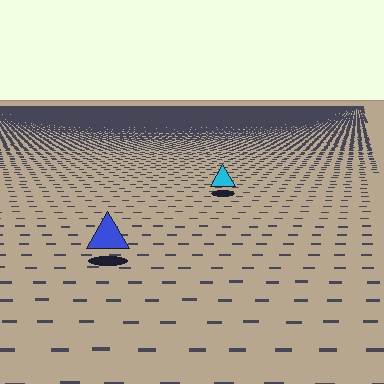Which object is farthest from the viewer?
The cyan triangle is farthest from the viewer. It appears smaller and the ground texture around it is denser.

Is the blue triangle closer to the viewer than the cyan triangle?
Yes. The blue triangle is closer — you can tell from the texture gradient: the ground texture is coarser near it.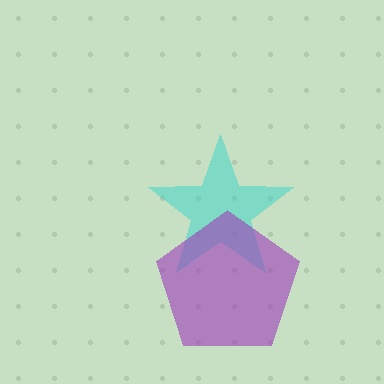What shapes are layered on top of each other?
The layered shapes are: a cyan star, a purple pentagon.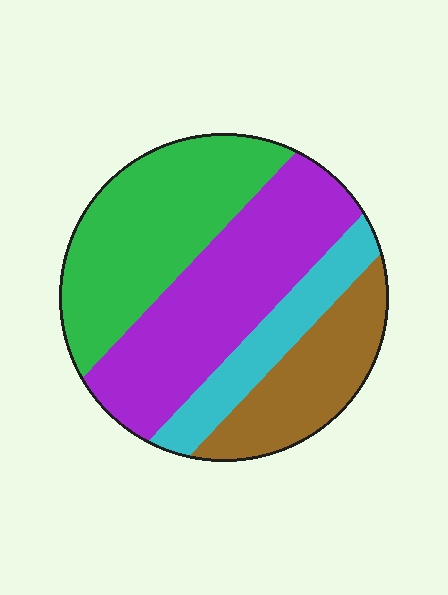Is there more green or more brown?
Green.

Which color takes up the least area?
Cyan, at roughly 15%.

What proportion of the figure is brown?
Brown covers roughly 20% of the figure.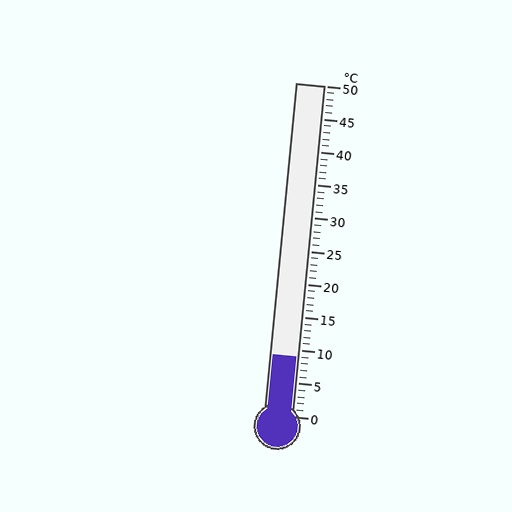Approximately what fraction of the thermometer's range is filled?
The thermometer is filled to approximately 20% of its range.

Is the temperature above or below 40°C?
The temperature is below 40°C.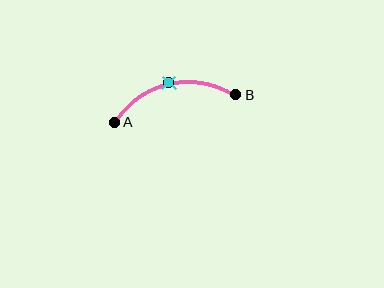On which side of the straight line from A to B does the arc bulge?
The arc bulges above the straight line connecting A and B.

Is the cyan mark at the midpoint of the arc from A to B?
Yes. The cyan mark lies on the arc at equal arc-length from both A and B — it is the arc midpoint.